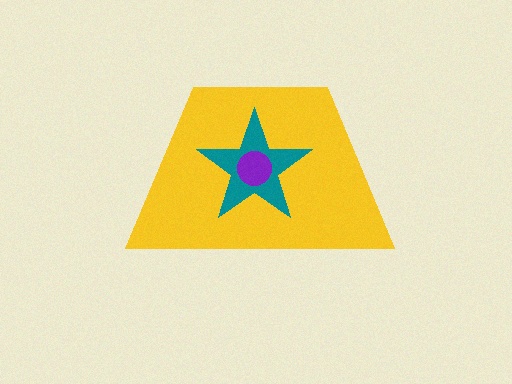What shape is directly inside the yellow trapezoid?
The teal star.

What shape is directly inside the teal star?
The purple circle.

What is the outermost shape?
The yellow trapezoid.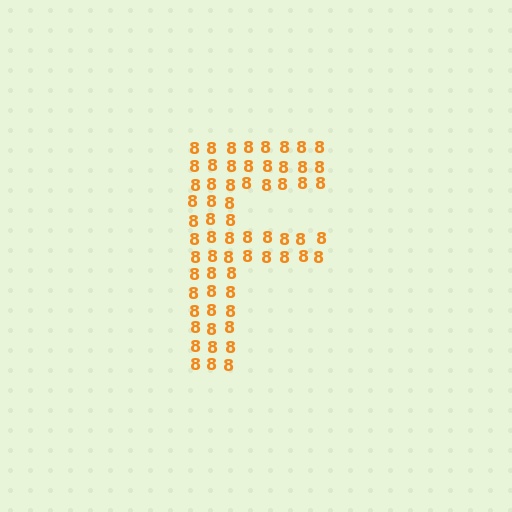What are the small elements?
The small elements are digit 8's.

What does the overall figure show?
The overall figure shows the letter F.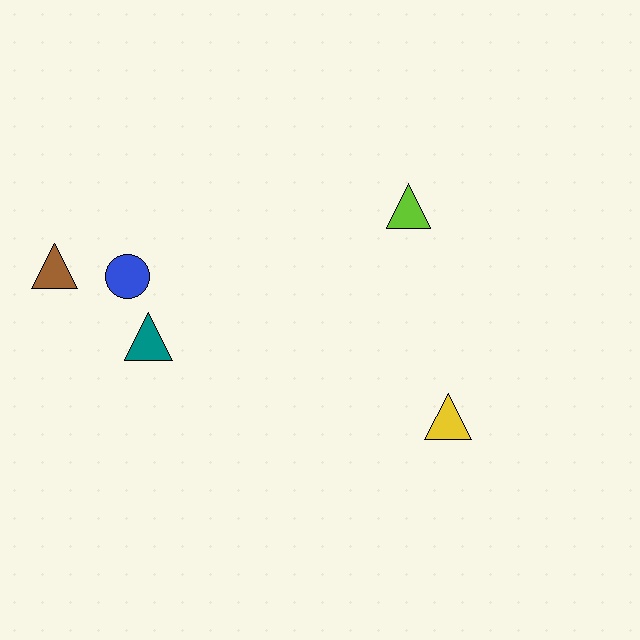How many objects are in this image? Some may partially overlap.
There are 5 objects.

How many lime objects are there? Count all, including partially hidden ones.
There is 1 lime object.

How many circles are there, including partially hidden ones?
There is 1 circle.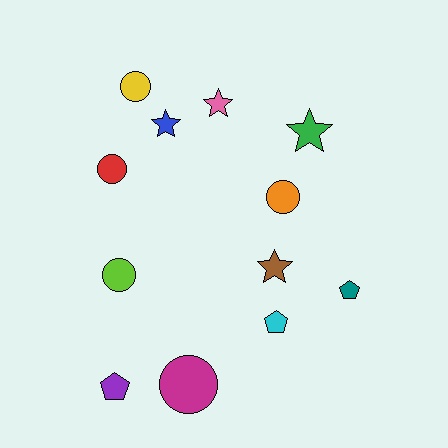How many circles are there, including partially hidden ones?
There are 5 circles.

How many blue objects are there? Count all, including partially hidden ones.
There is 1 blue object.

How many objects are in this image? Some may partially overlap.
There are 12 objects.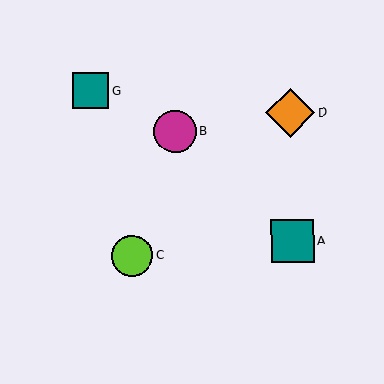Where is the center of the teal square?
The center of the teal square is at (90, 91).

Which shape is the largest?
The orange diamond (labeled D) is the largest.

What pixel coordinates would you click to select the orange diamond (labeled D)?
Click at (290, 113) to select the orange diamond D.